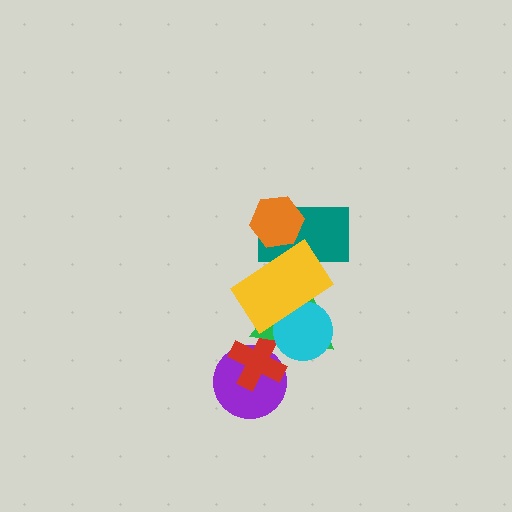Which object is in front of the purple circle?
The red cross is in front of the purple circle.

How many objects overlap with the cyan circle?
2 objects overlap with the cyan circle.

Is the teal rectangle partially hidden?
Yes, it is partially covered by another shape.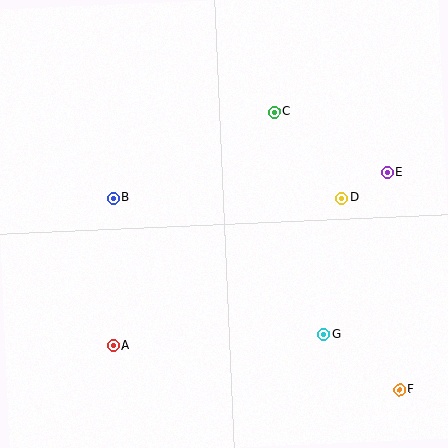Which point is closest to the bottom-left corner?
Point A is closest to the bottom-left corner.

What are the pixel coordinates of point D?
Point D is at (342, 198).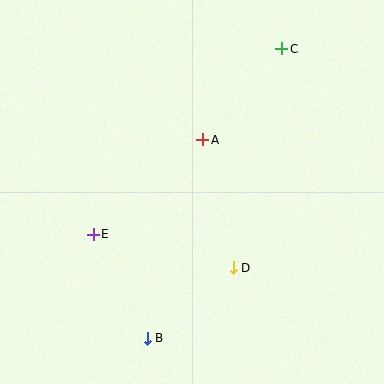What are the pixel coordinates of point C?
Point C is at (282, 49).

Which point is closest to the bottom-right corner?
Point D is closest to the bottom-right corner.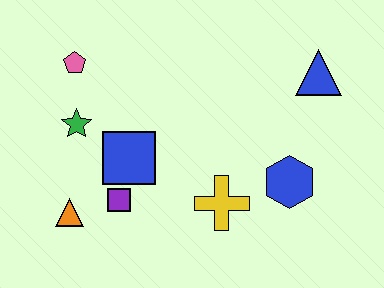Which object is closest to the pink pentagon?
The green star is closest to the pink pentagon.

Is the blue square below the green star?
Yes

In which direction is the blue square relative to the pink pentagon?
The blue square is below the pink pentagon.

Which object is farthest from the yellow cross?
The pink pentagon is farthest from the yellow cross.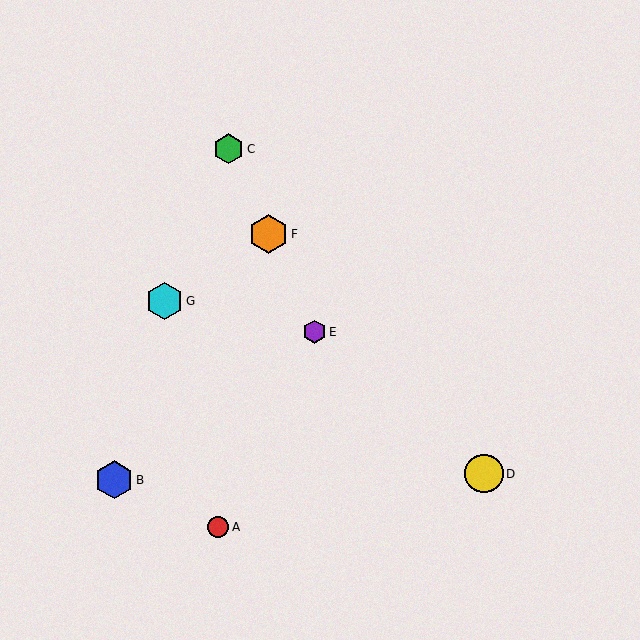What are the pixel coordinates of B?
Object B is at (114, 480).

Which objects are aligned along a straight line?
Objects C, E, F are aligned along a straight line.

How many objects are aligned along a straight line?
3 objects (C, E, F) are aligned along a straight line.